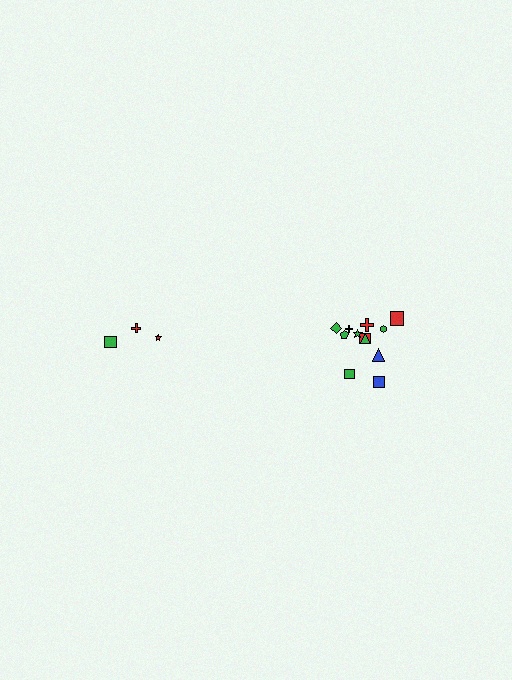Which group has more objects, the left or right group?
The right group.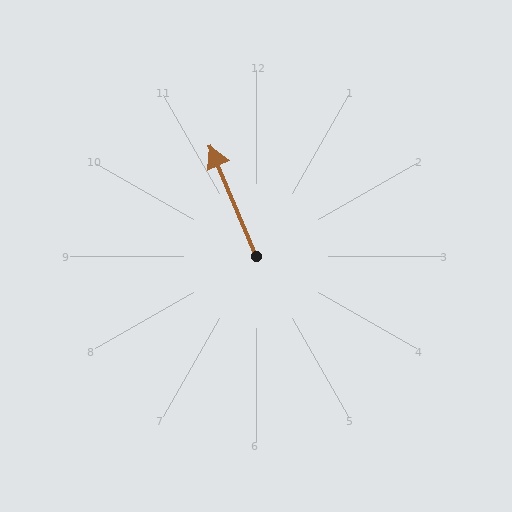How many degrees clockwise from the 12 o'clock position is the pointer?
Approximately 337 degrees.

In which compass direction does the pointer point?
Northwest.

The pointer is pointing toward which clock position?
Roughly 11 o'clock.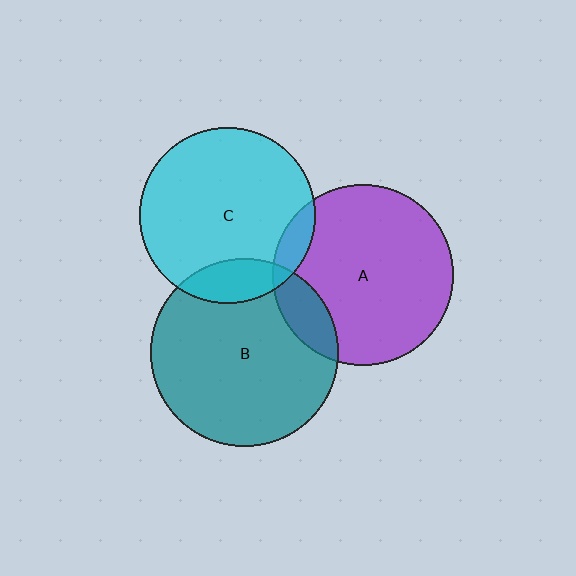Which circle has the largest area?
Circle B (teal).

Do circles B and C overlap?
Yes.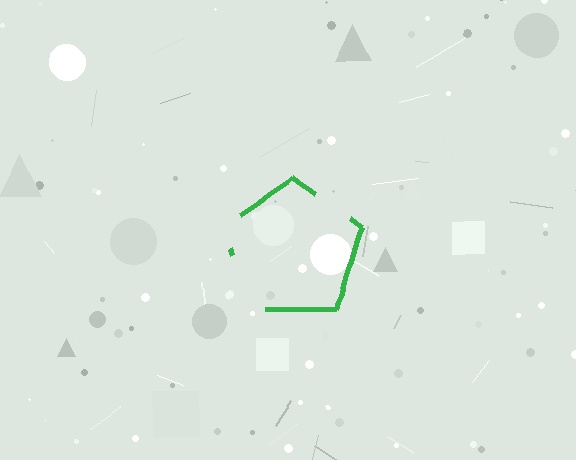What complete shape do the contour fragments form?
The contour fragments form a pentagon.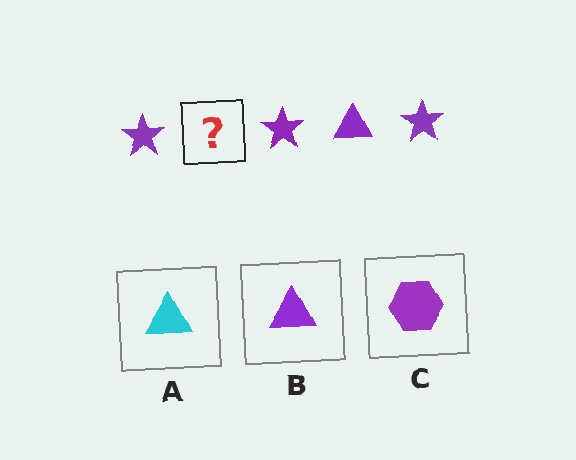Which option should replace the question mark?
Option B.